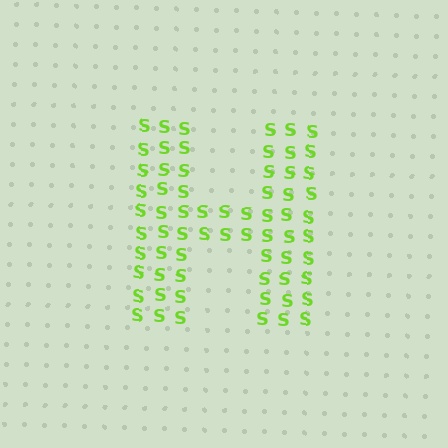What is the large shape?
The large shape is the letter H.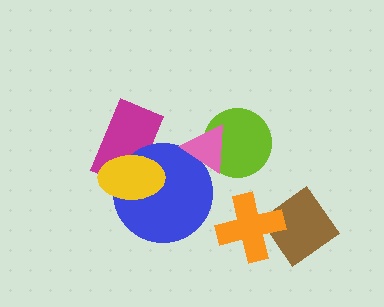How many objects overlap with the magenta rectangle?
2 objects overlap with the magenta rectangle.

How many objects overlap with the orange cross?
1 object overlaps with the orange cross.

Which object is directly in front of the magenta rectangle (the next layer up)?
The blue circle is directly in front of the magenta rectangle.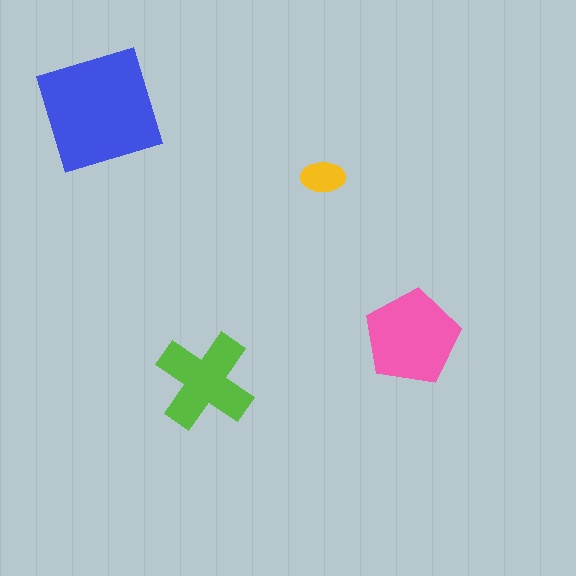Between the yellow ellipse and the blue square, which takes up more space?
The blue square.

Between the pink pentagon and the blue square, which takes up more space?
The blue square.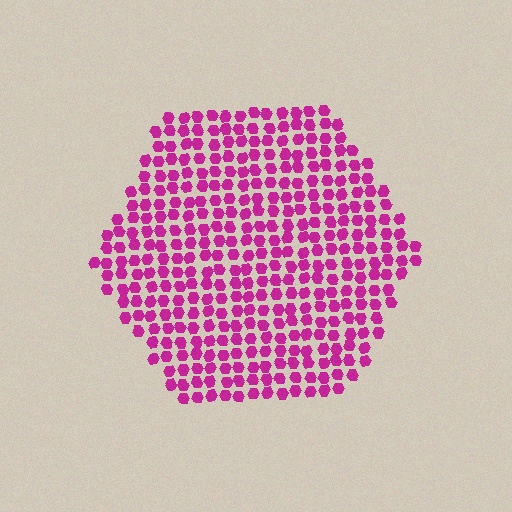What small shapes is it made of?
It is made of small hexagons.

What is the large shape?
The large shape is a hexagon.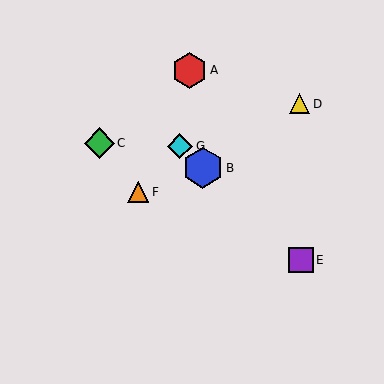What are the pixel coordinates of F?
Object F is at (138, 192).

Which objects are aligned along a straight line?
Objects B, E, G are aligned along a straight line.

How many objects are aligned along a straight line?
3 objects (B, E, G) are aligned along a straight line.